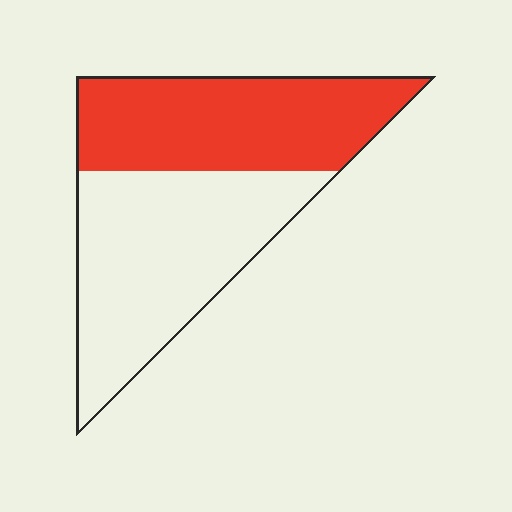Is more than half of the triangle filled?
No.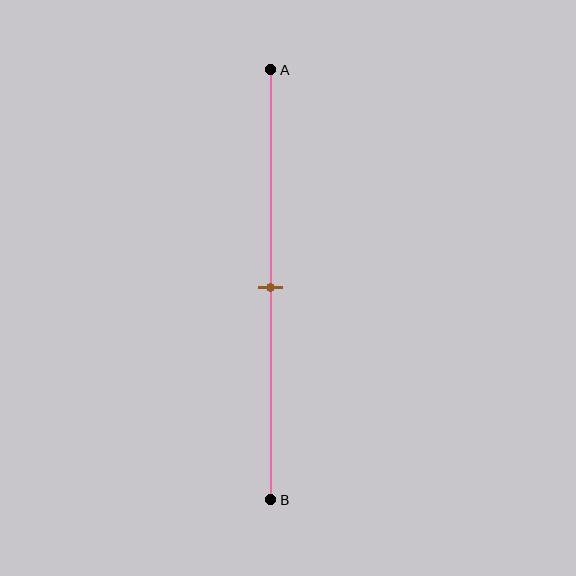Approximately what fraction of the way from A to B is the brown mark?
The brown mark is approximately 50% of the way from A to B.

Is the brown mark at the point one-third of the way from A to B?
No, the mark is at about 50% from A, not at the 33% one-third point.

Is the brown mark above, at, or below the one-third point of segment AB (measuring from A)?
The brown mark is below the one-third point of segment AB.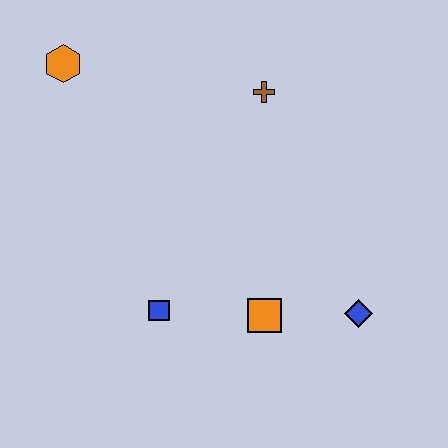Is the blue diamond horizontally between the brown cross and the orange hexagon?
No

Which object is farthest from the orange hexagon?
The blue diamond is farthest from the orange hexagon.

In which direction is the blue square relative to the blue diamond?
The blue square is to the left of the blue diamond.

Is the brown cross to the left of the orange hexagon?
No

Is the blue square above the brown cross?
No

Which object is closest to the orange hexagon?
The brown cross is closest to the orange hexagon.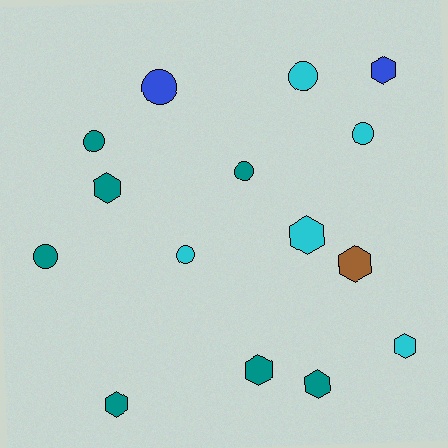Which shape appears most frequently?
Hexagon, with 8 objects.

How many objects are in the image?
There are 15 objects.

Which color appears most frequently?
Teal, with 7 objects.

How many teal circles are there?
There are 3 teal circles.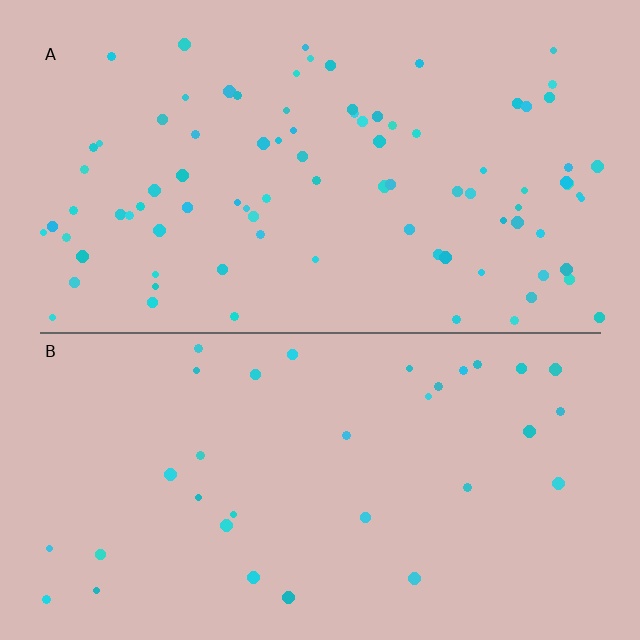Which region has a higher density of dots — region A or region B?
A (the top).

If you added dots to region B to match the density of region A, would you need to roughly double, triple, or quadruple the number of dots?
Approximately triple.